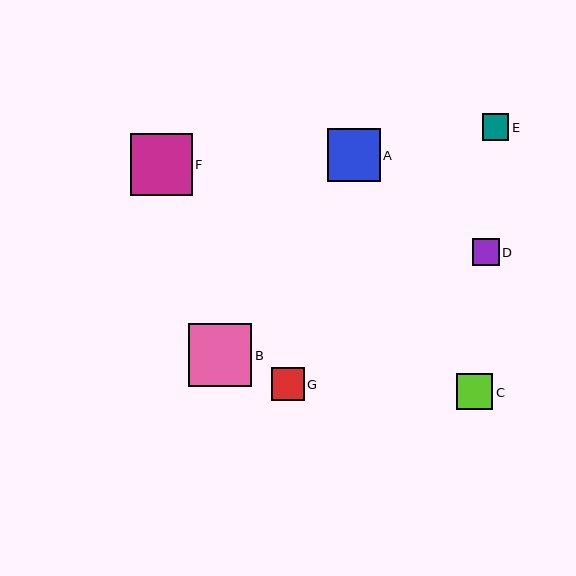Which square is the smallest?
Square E is the smallest with a size of approximately 26 pixels.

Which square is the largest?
Square B is the largest with a size of approximately 63 pixels.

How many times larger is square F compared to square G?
Square F is approximately 1.9 times the size of square G.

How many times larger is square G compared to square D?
Square G is approximately 1.2 times the size of square D.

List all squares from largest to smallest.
From largest to smallest: B, F, A, C, G, D, E.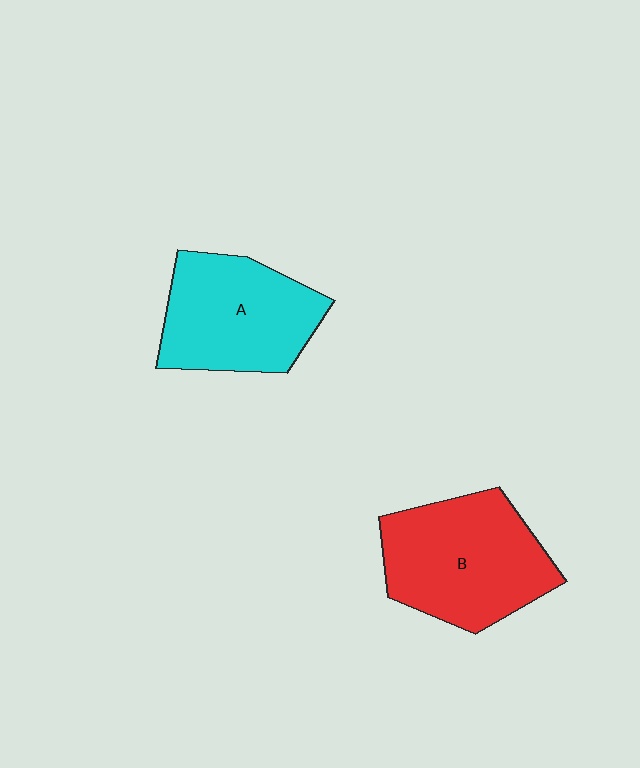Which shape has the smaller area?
Shape A (cyan).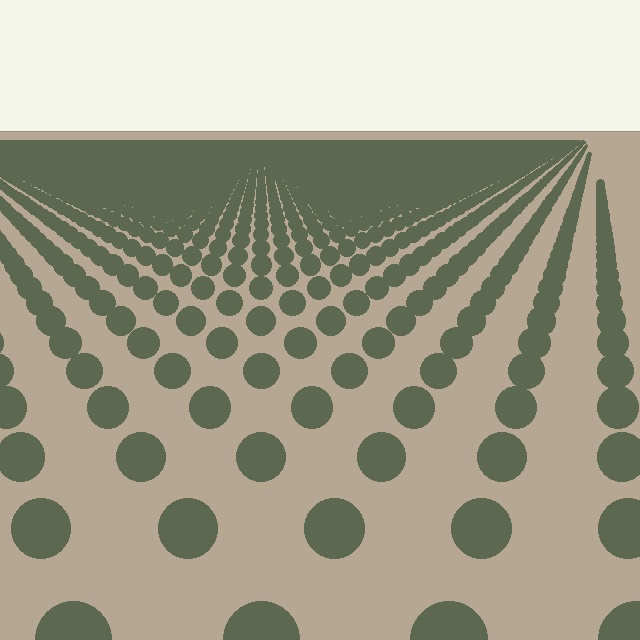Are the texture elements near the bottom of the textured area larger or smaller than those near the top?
Larger. Near the bottom, elements are closer to the viewer and appear at a bigger on-screen size.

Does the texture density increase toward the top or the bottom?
Density increases toward the top.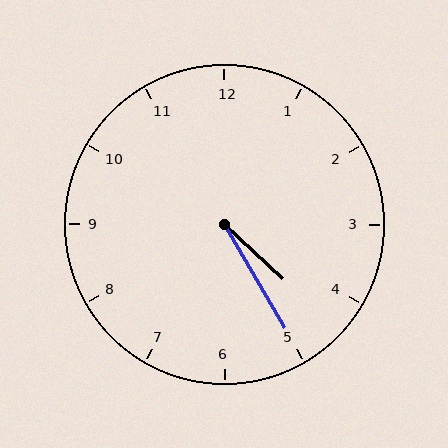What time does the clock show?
4:25.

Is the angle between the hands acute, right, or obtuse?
It is acute.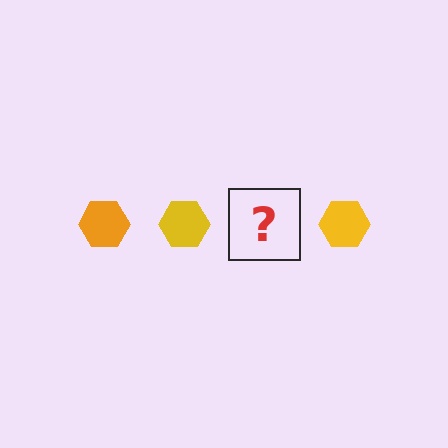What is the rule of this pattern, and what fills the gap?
The rule is that the pattern cycles through orange, yellow hexagons. The gap should be filled with an orange hexagon.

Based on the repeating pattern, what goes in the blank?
The blank should be an orange hexagon.